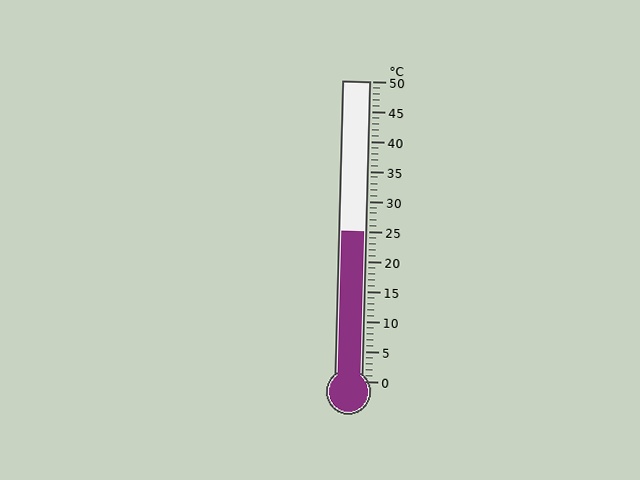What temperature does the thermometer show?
The thermometer shows approximately 25°C.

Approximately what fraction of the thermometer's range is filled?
The thermometer is filled to approximately 50% of its range.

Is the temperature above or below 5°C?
The temperature is above 5°C.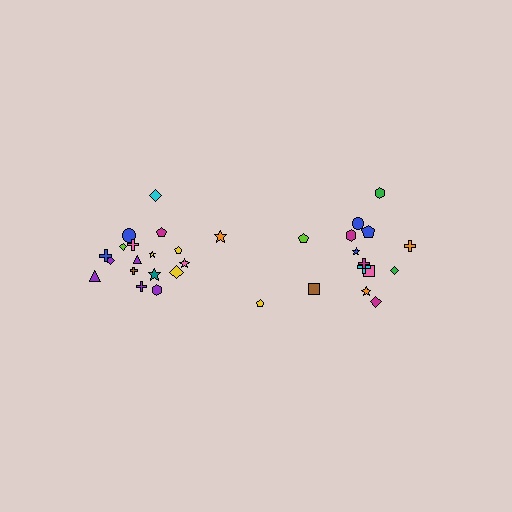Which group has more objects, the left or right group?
The left group.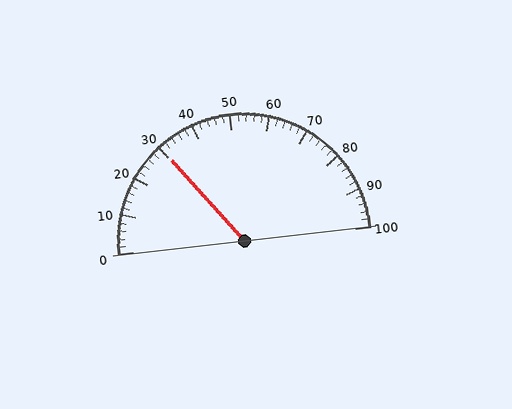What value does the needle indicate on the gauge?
The needle indicates approximately 30.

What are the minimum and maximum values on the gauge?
The gauge ranges from 0 to 100.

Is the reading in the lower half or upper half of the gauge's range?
The reading is in the lower half of the range (0 to 100).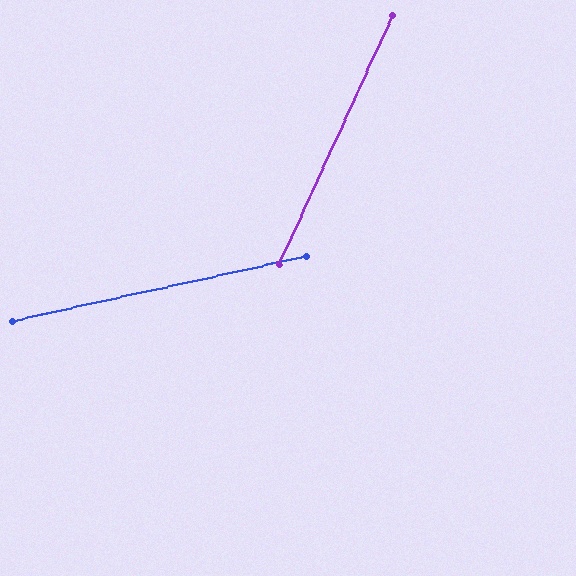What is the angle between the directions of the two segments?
Approximately 53 degrees.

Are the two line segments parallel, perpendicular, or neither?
Neither parallel nor perpendicular — they differ by about 53°.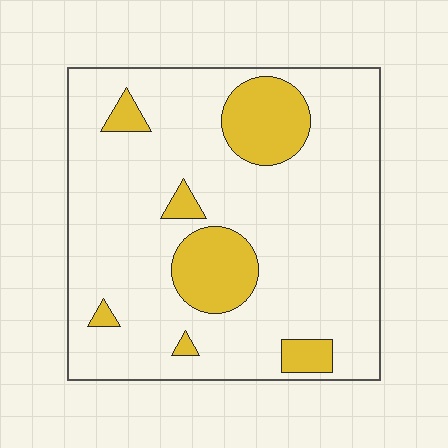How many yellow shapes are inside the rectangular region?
7.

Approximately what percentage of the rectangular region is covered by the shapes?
Approximately 15%.